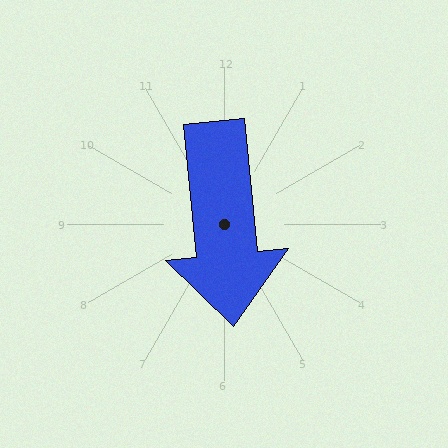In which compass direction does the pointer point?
South.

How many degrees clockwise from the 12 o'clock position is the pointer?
Approximately 175 degrees.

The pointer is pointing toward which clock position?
Roughly 6 o'clock.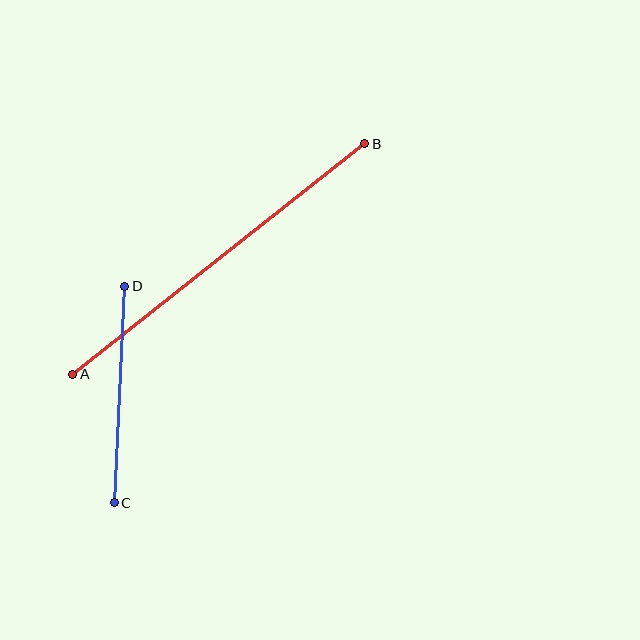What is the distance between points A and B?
The distance is approximately 373 pixels.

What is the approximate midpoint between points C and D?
The midpoint is at approximately (120, 395) pixels.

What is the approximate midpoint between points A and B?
The midpoint is at approximately (219, 259) pixels.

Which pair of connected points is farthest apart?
Points A and B are farthest apart.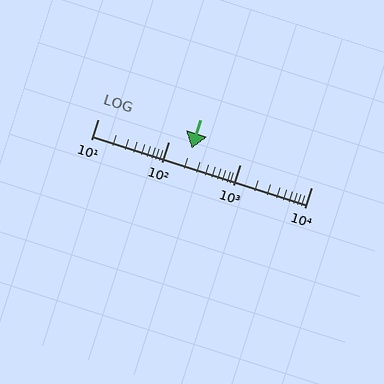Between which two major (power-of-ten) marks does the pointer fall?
The pointer is between 100 and 1000.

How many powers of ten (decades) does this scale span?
The scale spans 3 decades, from 10 to 10000.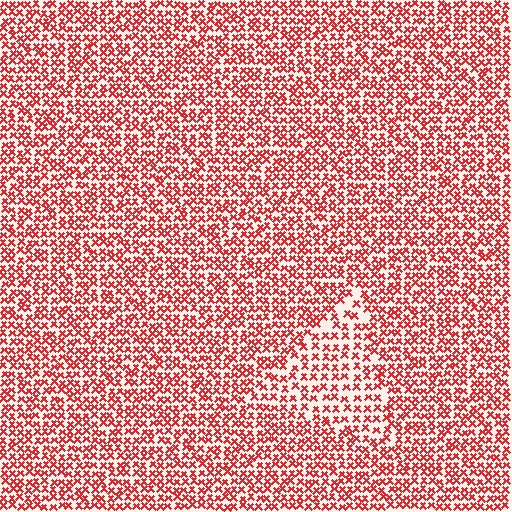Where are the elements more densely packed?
The elements are more densely packed outside the triangle boundary.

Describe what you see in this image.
The image contains small red elements arranged at two different densities. A triangle-shaped region is visible where the elements are less densely packed than the surrounding area.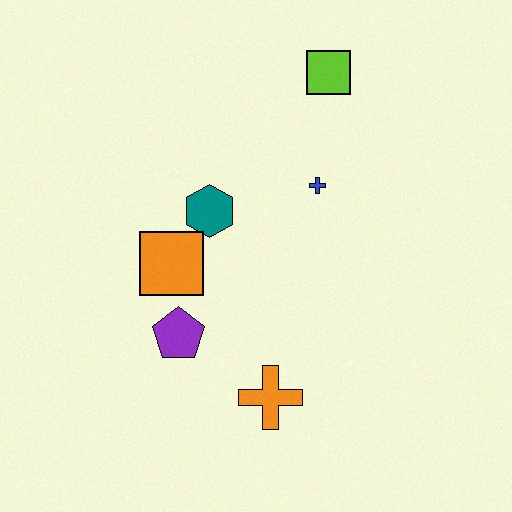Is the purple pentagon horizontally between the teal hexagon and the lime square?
No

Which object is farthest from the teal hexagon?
The orange cross is farthest from the teal hexagon.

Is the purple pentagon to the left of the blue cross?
Yes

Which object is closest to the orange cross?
The purple pentagon is closest to the orange cross.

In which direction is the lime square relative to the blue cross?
The lime square is above the blue cross.